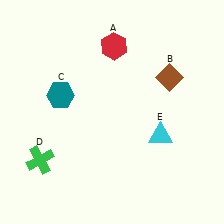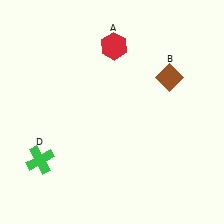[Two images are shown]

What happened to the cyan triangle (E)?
The cyan triangle (E) was removed in Image 2. It was in the bottom-right area of Image 1.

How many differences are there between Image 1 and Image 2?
There are 2 differences between the two images.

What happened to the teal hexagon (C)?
The teal hexagon (C) was removed in Image 2. It was in the top-left area of Image 1.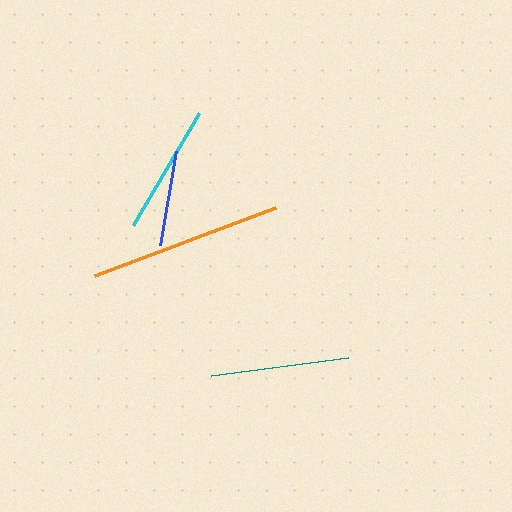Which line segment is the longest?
The orange line is the longest at approximately 193 pixels.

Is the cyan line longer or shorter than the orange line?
The orange line is longer than the cyan line.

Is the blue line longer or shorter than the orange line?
The orange line is longer than the blue line.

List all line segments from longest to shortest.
From longest to shortest: orange, teal, cyan, blue.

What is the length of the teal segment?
The teal segment is approximately 138 pixels long.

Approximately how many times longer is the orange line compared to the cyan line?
The orange line is approximately 1.5 times the length of the cyan line.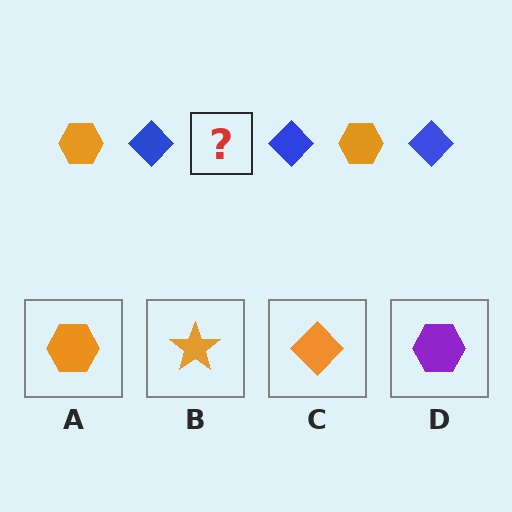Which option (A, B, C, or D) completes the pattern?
A.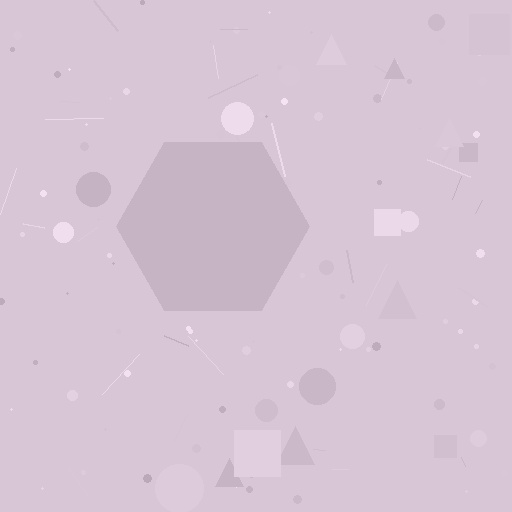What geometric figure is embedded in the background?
A hexagon is embedded in the background.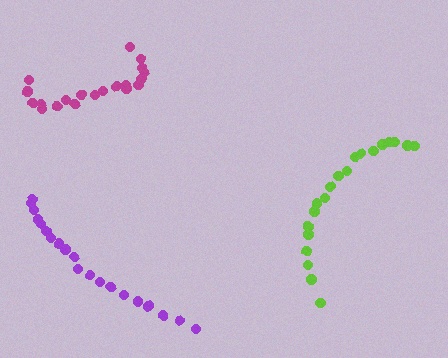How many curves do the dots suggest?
There are 3 distinct paths.